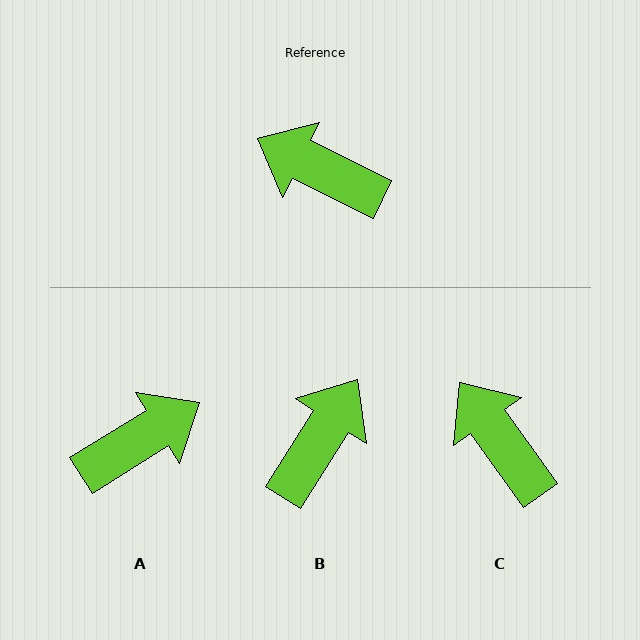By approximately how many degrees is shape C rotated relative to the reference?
Approximately 29 degrees clockwise.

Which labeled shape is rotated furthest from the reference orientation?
A, about 122 degrees away.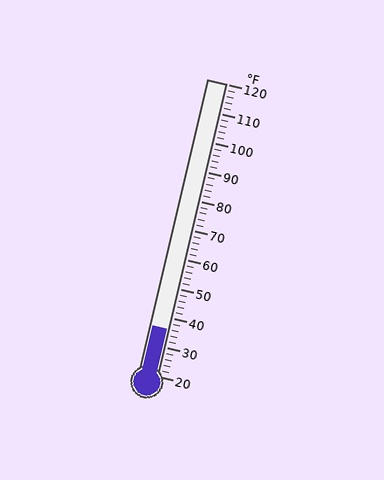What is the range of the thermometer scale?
The thermometer scale ranges from 20°F to 120°F.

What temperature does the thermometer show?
The thermometer shows approximately 36°F.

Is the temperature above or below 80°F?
The temperature is below 80°F.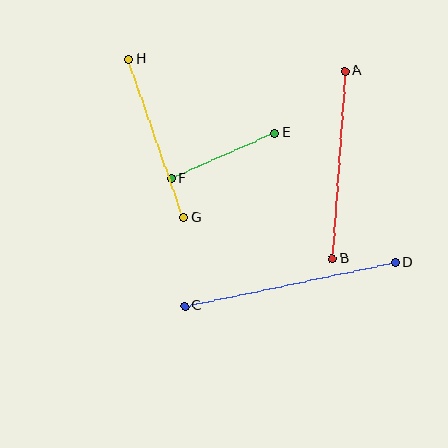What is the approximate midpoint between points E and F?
The midpoint is at approximately (223, 156) pixels.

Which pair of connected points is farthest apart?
Points C and D are farthest apart.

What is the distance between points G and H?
The distance is approximately 168 pixels.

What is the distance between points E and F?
The distance is approximately 113 pixels.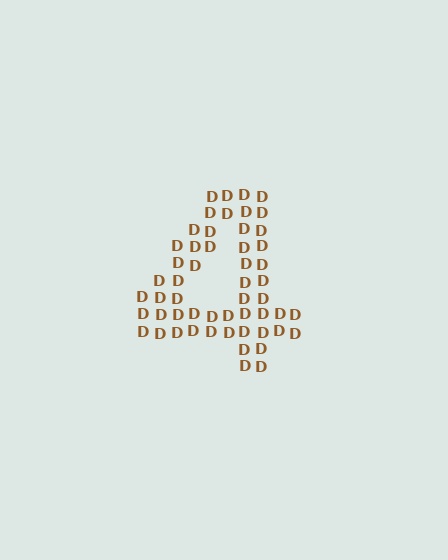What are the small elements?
The small elements are letter D's.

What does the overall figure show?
The overall figure shows the digit 4.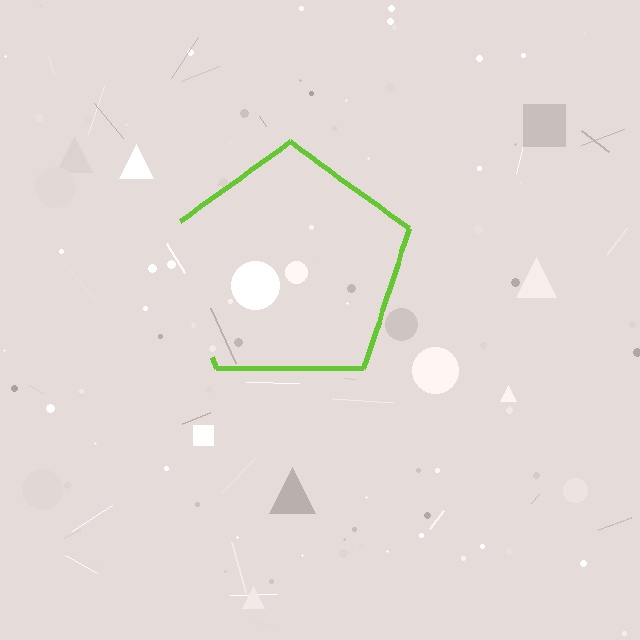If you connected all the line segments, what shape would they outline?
They would outline a pentagon.